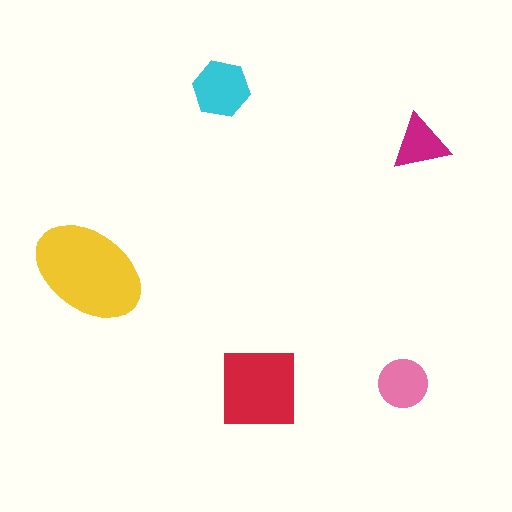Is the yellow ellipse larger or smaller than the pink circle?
Larger.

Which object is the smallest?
The magenta triangle.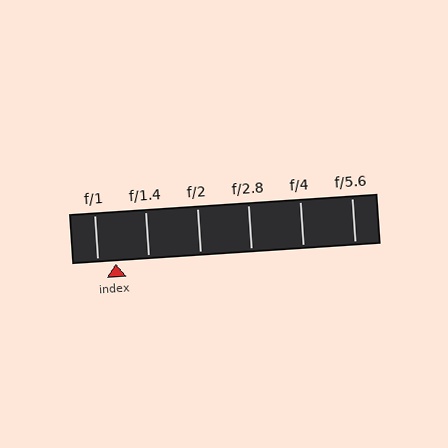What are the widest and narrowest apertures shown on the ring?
The widest aperture shown is f/1 and the narrowest is f/5.6.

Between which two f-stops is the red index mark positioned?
The index mark is between f/1 and f/1.4.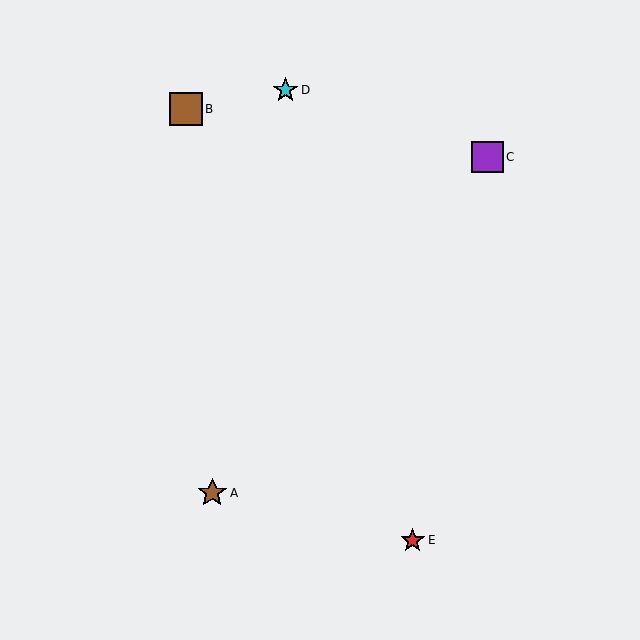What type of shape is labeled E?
Shape E is a red star.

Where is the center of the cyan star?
The center of the cyan star is at (286, 90).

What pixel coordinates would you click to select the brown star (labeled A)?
Click at (212, 493) to select the brown star A.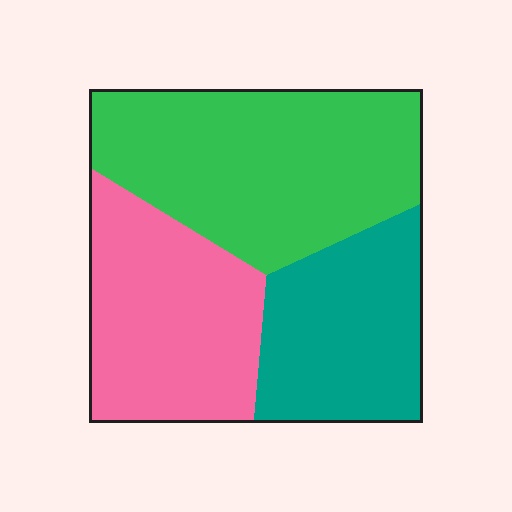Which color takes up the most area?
Green, at roughly 40%.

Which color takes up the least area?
Teal, at roughly 25%.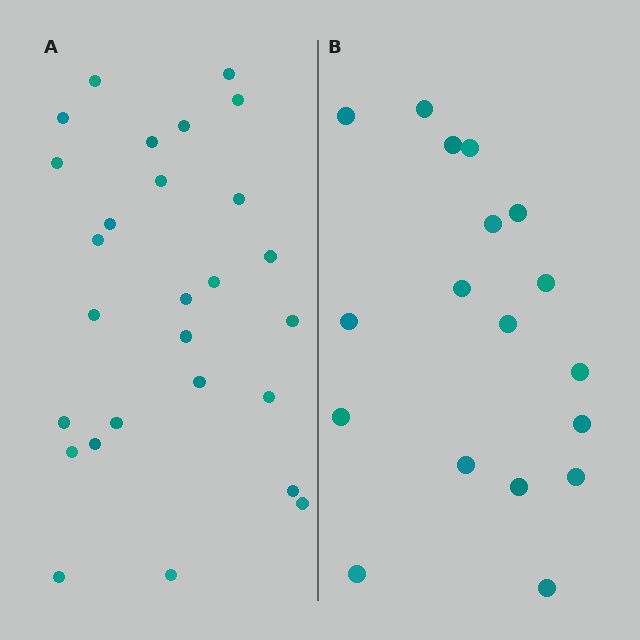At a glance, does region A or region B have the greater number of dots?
Region A (the left region) has more dots.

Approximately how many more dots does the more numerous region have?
Region A has roughly 8 or so more dots than region B.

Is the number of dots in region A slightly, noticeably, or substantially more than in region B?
Region A has substantially more. The ratio is roughly 1.5 to 1.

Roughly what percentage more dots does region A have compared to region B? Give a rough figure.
About 50% more.